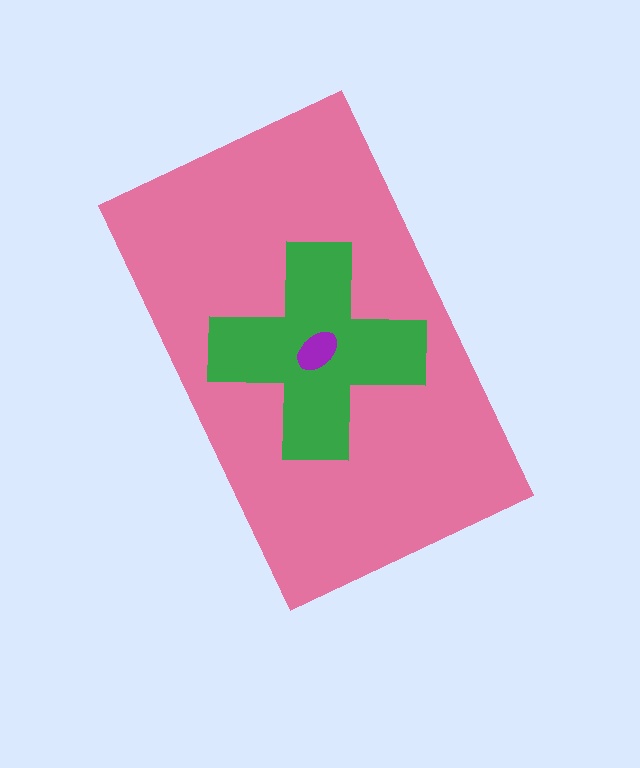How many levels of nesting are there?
3.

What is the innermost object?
The purple ellipse.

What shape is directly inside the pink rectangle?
The green cross.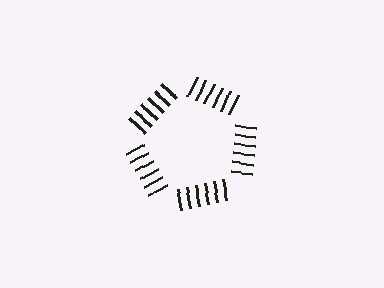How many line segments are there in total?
30 — 6 along each of the 5 edges.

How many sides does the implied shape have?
5 sides — the line-ends trace a pentagon.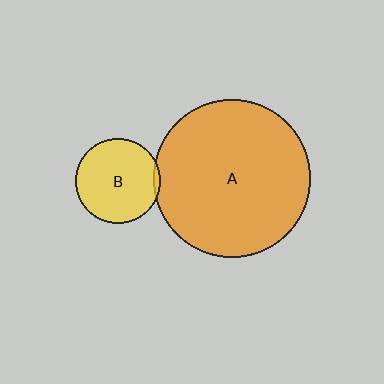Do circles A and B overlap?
Yes.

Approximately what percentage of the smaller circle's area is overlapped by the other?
Approximately 5%.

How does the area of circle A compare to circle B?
Approximately 3.4 times.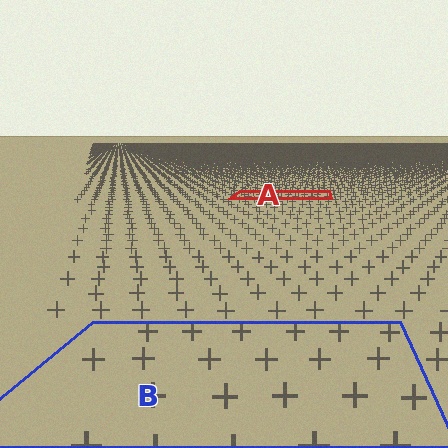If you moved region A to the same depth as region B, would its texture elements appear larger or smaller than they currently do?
They would appear larger. At a closer depth, the same texture elements are projected at a bigger on-screen size.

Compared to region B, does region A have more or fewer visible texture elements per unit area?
Region A has more texture elements per unit area — they are packed more densely because it is farther away.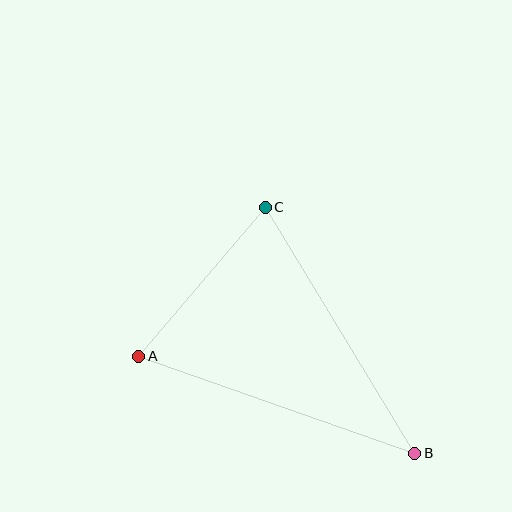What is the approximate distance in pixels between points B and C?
The distance between B and C is approximately 288 pixels.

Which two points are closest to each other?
Points A and C are closest to each other.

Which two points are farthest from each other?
Points A and B are farthest from each other.